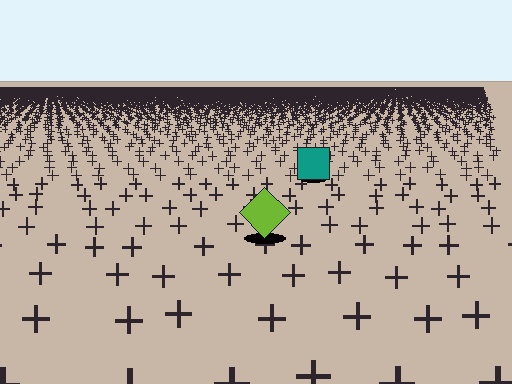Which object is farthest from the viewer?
The teal square is farthest from the viewer. It appears smaller and the ground texture around it is denser.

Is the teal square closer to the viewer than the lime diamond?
No. The lime diamond is closer — you can tell from the texture gradient: the ground texture is coarser near it.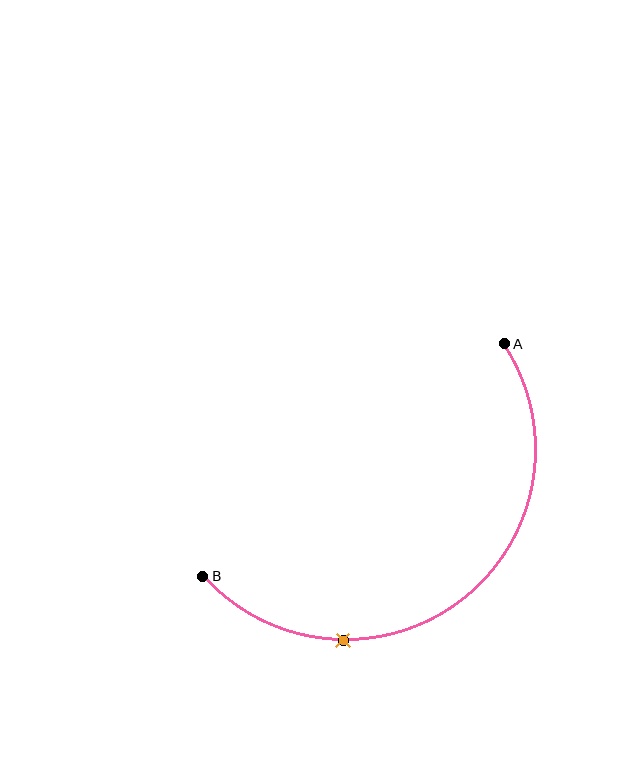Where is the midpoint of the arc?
The arc midpoint is the point on the curve farthest from the straight line joining A and B. It sits below and to the right of that line.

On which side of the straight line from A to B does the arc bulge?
The arc bulges below and to the right of the straight line connecting A and B.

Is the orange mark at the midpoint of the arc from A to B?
No. The orange mark lies on the arc but is closer to endpoint B. The arc midpoint would be at the point on the curve equidistant along the arc from both A and B.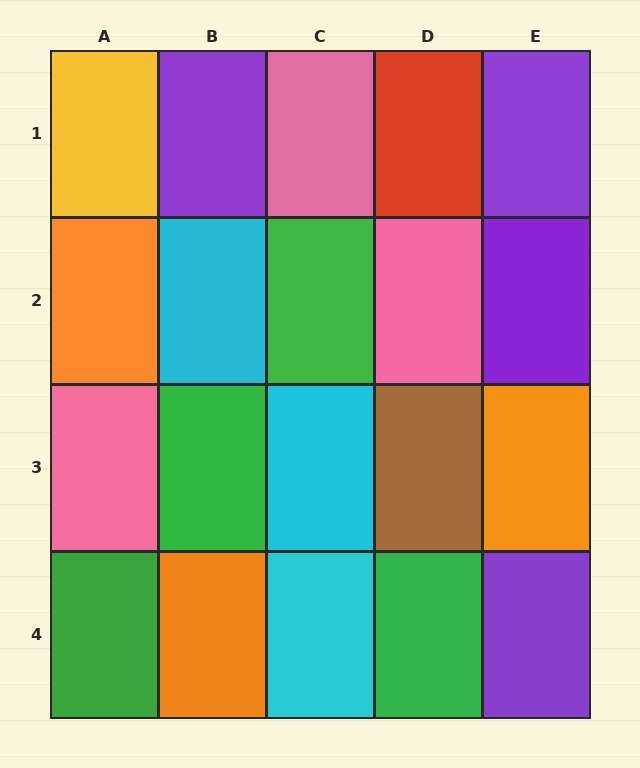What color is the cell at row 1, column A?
Yellow.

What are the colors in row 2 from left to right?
Orange, cyan, green, pink, purple.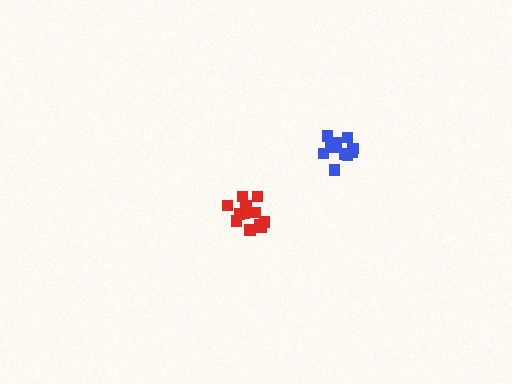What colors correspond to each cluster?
The clusters are colored: red, blue.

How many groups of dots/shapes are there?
There are 2 groups.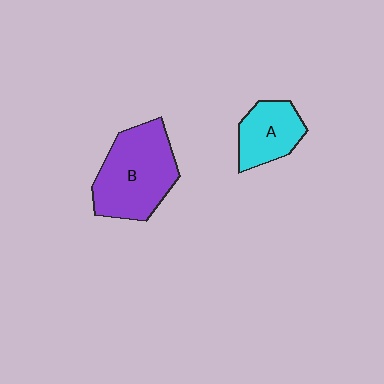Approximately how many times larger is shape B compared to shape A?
Approximately 1.8 times.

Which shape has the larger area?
Shape B (purple).